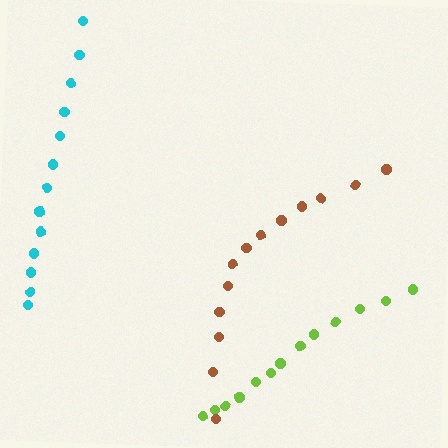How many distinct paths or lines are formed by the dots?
There are 3 distinct paths.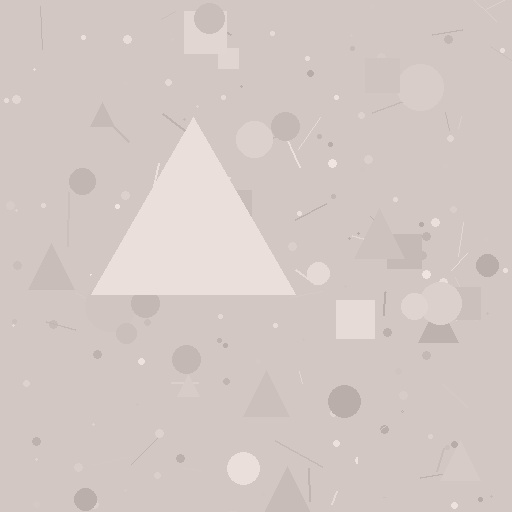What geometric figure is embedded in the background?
A triangle is embedded in the background.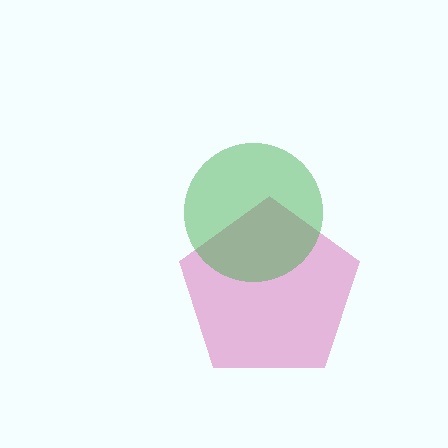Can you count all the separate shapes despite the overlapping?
Yes, there are 2 separate shapes.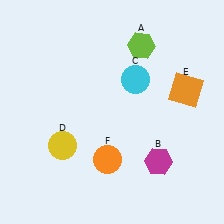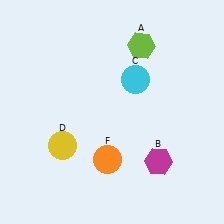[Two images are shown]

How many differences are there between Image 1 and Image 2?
There is 1 difference between the two images.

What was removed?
The orange square (E) was removed in Image 2.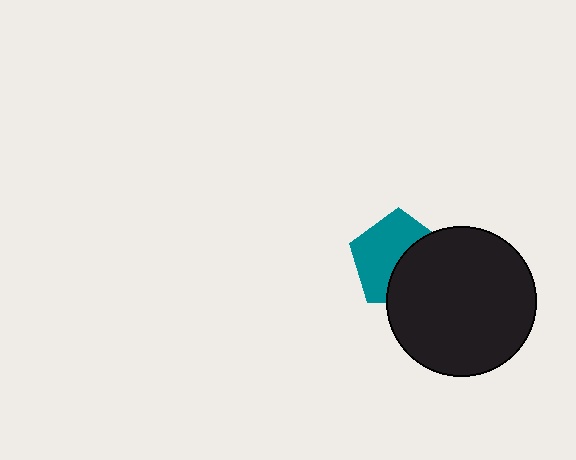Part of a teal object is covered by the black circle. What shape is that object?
It is a pentagon.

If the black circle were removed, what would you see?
You would see the complete teal pentagon.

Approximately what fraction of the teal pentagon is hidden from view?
Roughly 44% of the teal pentagon is hidden behind the black circle.